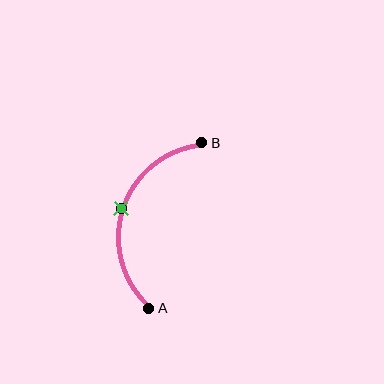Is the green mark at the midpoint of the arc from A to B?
Yes. The green mark lies on the arc at equal arc-length from both A and B — it is the arc midpoint.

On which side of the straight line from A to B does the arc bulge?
The arc bulges to the left of the straight line connecting A and B.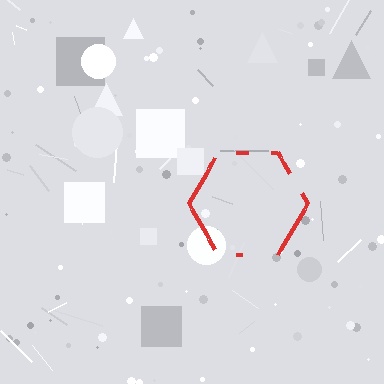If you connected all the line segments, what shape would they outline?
They would outline a hexagon.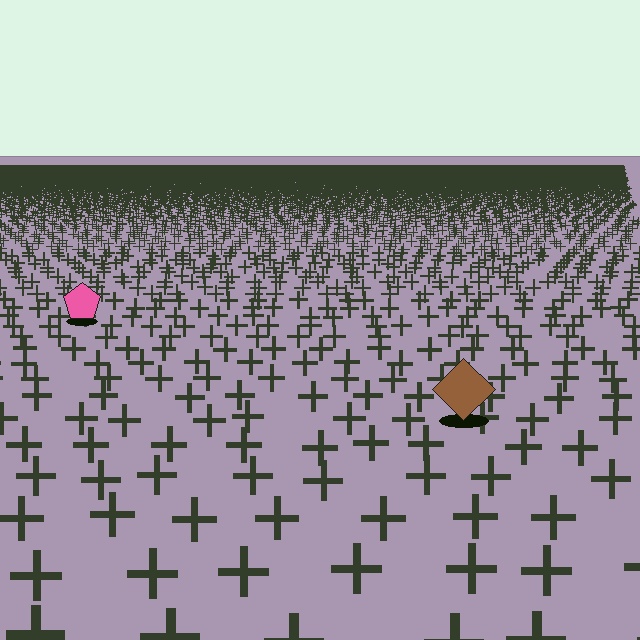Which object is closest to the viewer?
The brown diamond is closest. The texture marks near it are larger and more spread out.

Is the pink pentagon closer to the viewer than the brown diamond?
No. The brown diamond is closer — you can tell from the texture gradient: the ground texture is coarser near it.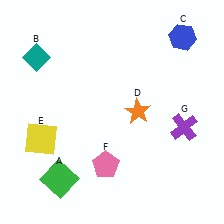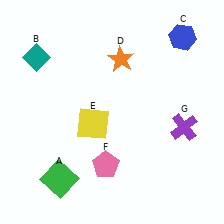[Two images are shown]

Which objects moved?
The objects that moved are: the orange star (D), the yellow square (E).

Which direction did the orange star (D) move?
The orange star (D) moved up.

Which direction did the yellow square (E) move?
The yellow square (E) moved right.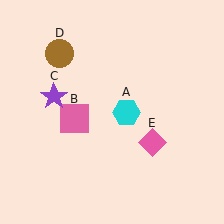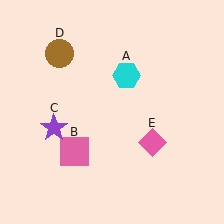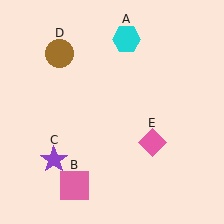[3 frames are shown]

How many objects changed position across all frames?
3 objects changed position: cyan hexagon (object A), pink square (object B), purple star (object C).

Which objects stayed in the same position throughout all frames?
Brown circle (object D) and pink diamond (object E) remained stationary.